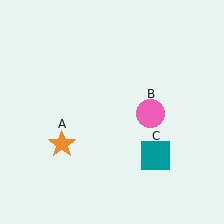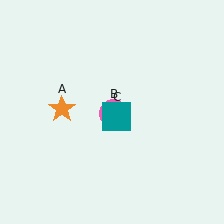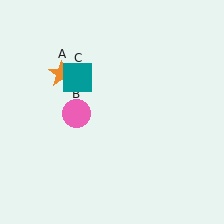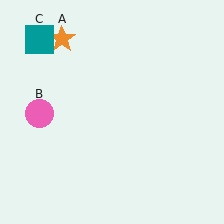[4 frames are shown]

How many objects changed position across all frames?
3 objects changed position: orange star (object A), pink circle (object B), teal square (object C).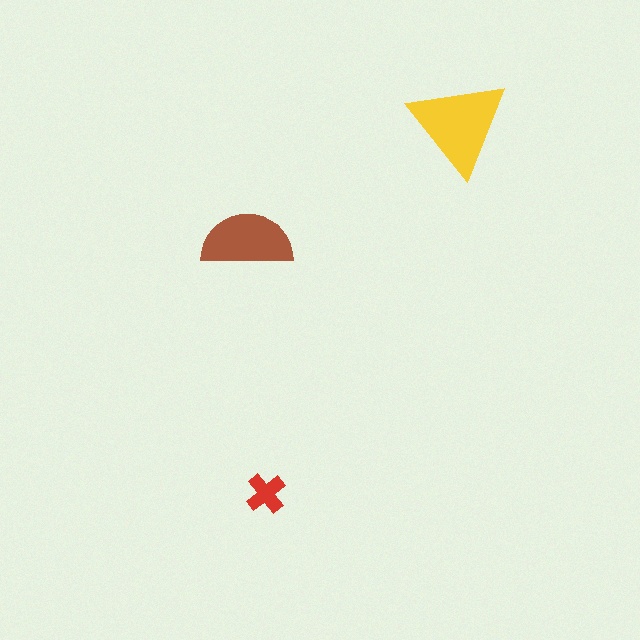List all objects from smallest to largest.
The red cross, the brown semicircle, the yellow triangle.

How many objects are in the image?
There are 3 objects in the image.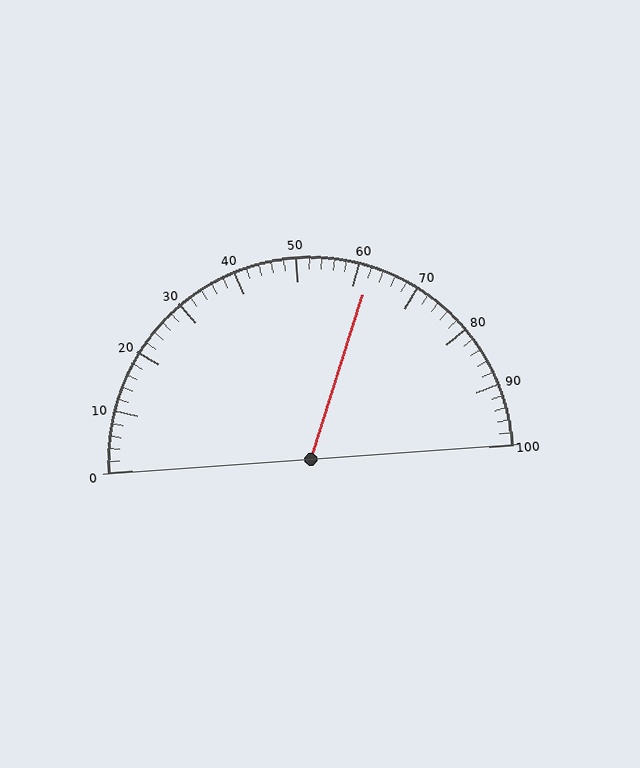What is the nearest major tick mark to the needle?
The nearest major tick mark is 60.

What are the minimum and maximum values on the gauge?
The gauge ranges from 0 to 100.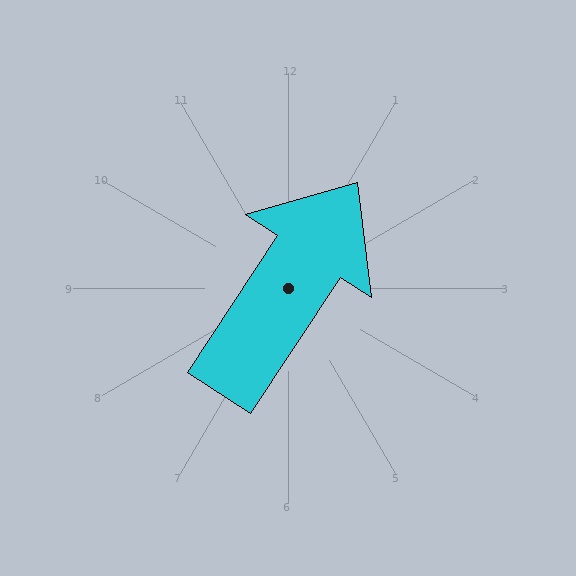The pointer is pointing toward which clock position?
Roughly 1 o'clock.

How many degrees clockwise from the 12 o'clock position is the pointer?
Approximately 33 degrees.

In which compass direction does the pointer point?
Northeast.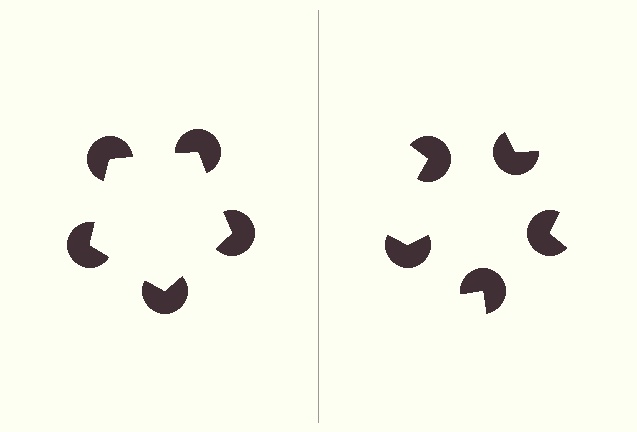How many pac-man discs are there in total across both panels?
10 — 5 on each side.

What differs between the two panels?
The pac-man discs are positioned identically on both sides; only the wedge orientations differ. On the left they align to a pentagon; on the right they are misaligned.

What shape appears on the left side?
An illusory pentagon.